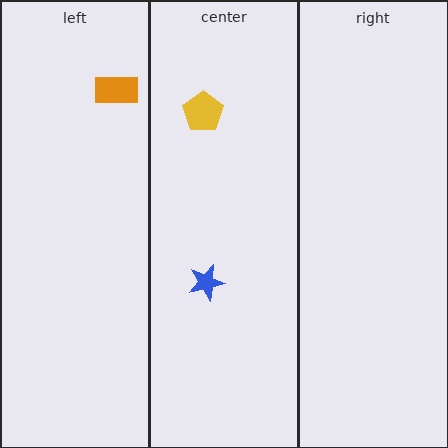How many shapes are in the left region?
1.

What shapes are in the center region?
The yellow pentagon, the blue star.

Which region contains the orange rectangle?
The left region.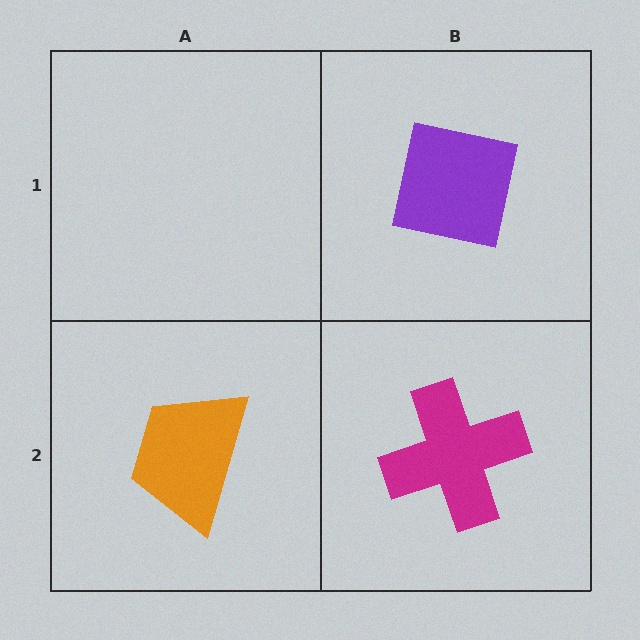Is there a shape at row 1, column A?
No, that cell is empty.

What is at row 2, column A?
An orange trapezoid.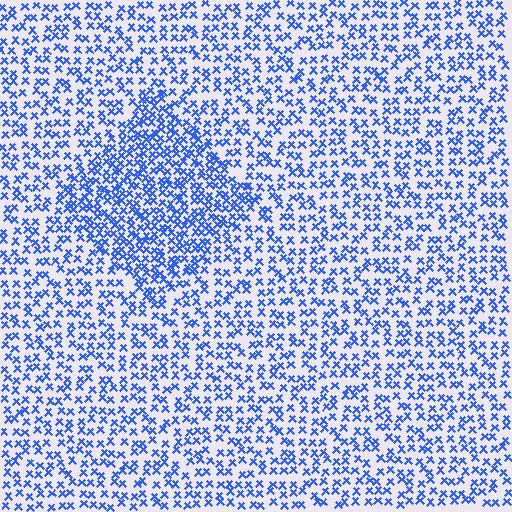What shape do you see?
I see a diamond.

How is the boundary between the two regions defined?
The boundary is defined by a change in element density (approximately 1.8x ratio). All elements are the same color, size, and shape.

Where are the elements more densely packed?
The elements are more densely packed inside the diamond boundary.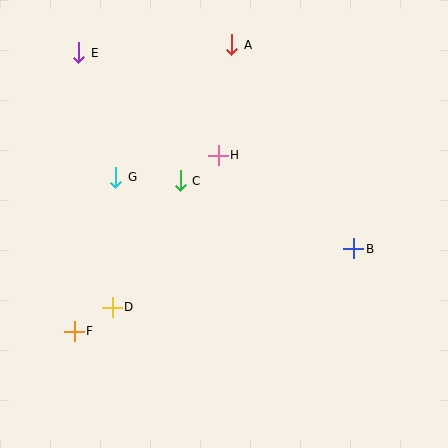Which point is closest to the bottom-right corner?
Point B is closest to the bottom-right corner.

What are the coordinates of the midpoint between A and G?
The midpoint between A and G is at (174, 111).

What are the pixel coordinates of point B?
Point B is at (354, 249).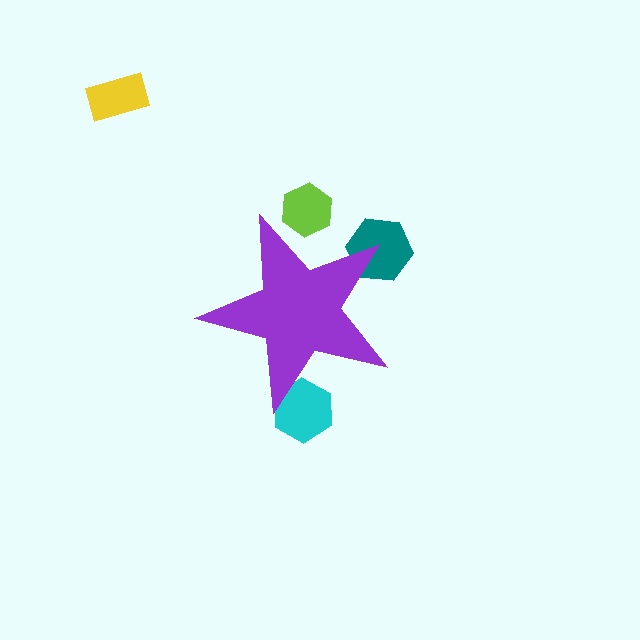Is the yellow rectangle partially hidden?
No, the yellow rectangle is fully visible.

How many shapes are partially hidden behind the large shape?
3 shapes are partially hidden.